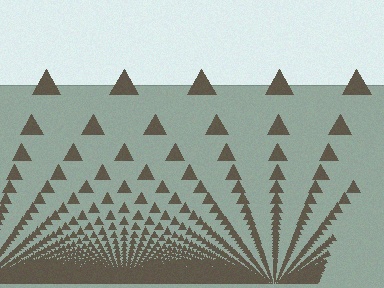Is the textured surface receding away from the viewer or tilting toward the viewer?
The surface appears to tilt toward the viewer. Texture elements get larger and sparser toward the top.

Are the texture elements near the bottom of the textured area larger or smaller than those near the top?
Smaller. The gradient is inverted — elements near the bottom are smaller and denser.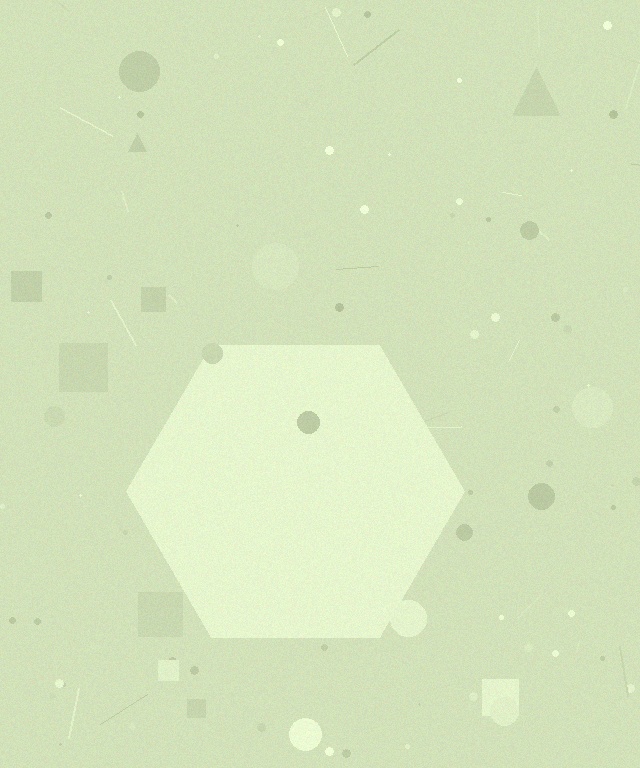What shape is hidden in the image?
A hexagon is hidden in the image.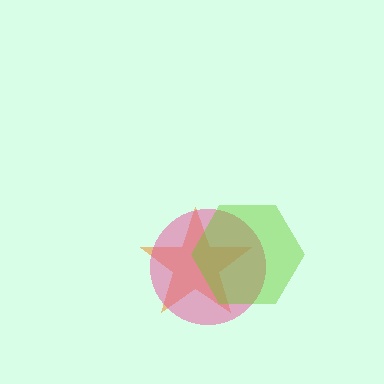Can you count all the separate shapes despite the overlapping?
Yes, there are 3 separate shapes.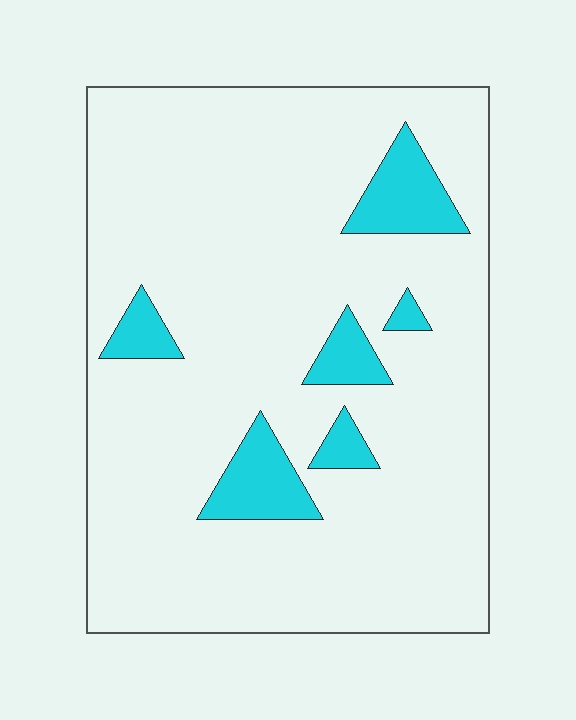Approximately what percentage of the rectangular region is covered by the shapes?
Approximately 10%.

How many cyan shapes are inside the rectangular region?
6.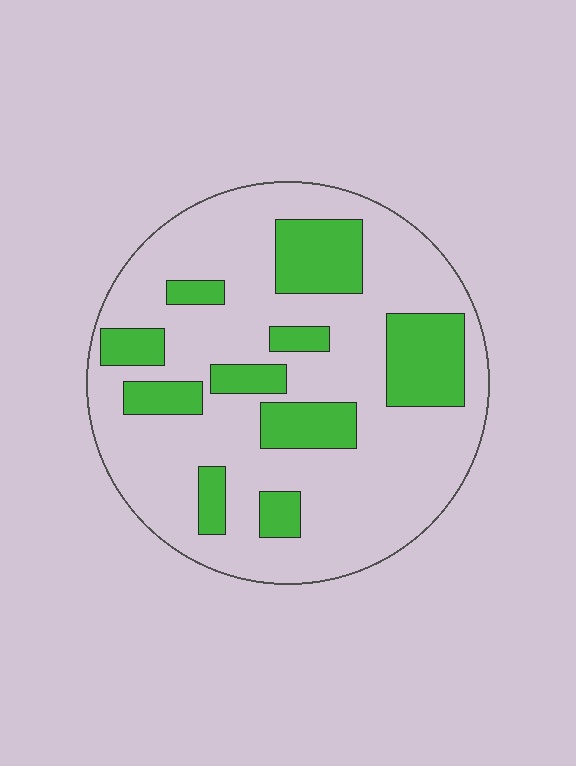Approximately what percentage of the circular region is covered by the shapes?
Approximately 25%.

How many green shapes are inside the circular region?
10.